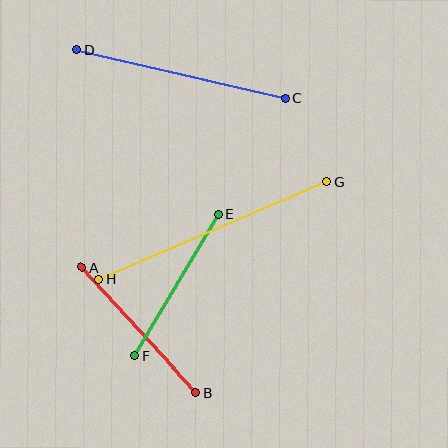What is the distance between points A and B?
The distance is approximately 170 pixels.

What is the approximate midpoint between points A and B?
The midpoint is at approximately (139, 330) pixels.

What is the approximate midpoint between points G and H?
The midpoint is at approximately (213, 231) pixels.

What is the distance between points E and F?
The distance is approximately 164 pixels.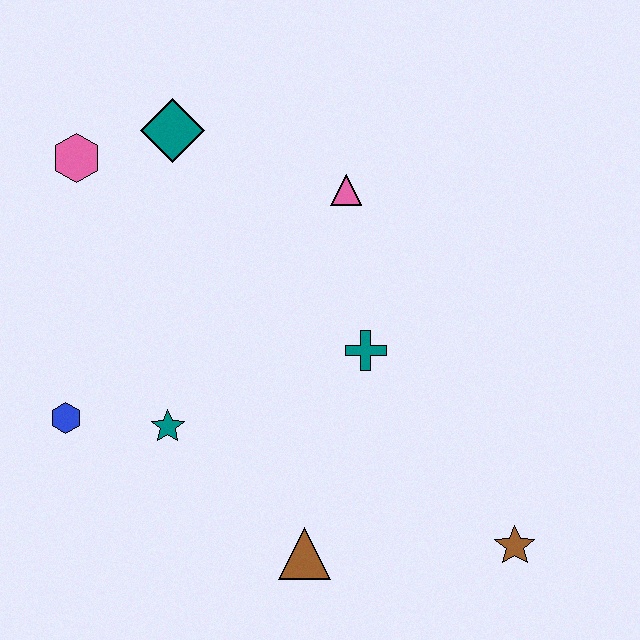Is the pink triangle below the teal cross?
No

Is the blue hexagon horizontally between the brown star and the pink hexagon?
No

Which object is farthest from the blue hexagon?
The brown star is farthest from the blue hexagon.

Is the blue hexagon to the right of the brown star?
No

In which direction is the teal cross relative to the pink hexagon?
The teal cross is to the right of the pink hexagon.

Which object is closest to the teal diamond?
The pink hexagon is closest to the teal diamond.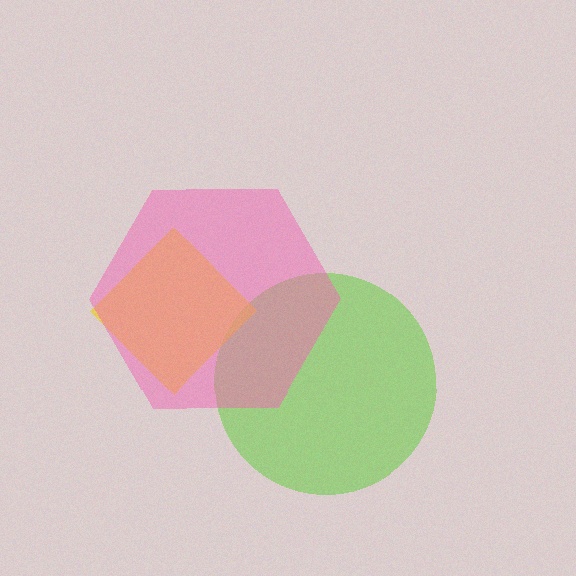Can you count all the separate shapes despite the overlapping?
Yes, there are 3 separate shapes.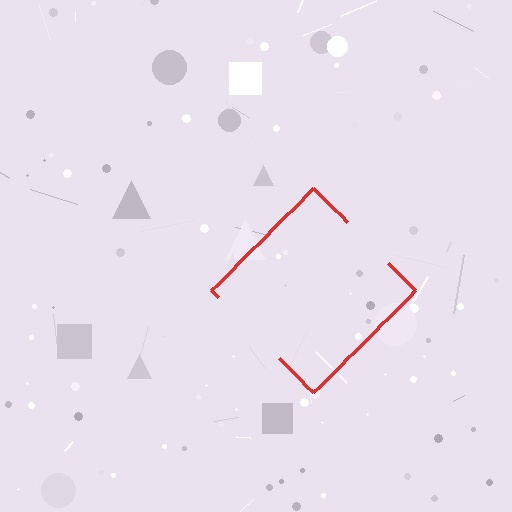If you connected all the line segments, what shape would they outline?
They would outline a diamond.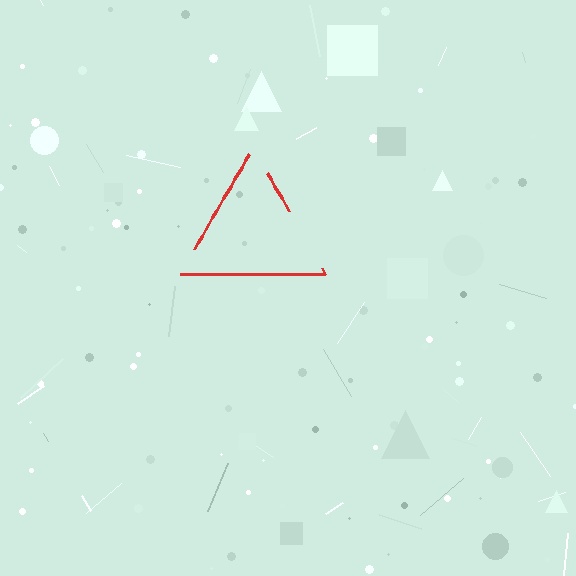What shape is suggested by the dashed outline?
The dashed outline suggests a triangle.